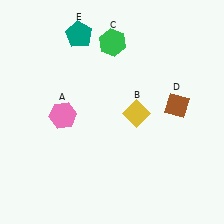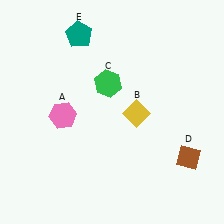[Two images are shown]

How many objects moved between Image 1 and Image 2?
2 objects moved between the two images.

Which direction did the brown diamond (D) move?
The brown diamond (D) moved down.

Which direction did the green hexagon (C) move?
The green hexagon (C) moved down.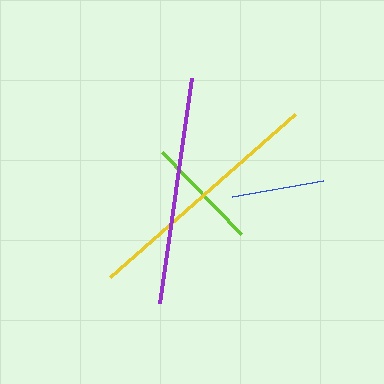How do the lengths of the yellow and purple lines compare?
The yellow and purple lines are approximately the same length.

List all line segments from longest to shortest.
From longest to shortest: yellow, purple, lime, blue.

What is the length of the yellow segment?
The yellow segment is approximately 246 pixels long.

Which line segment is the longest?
The yellow line is the longest at approximately 246 pixels.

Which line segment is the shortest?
The blue line is the shortest at approximately 93 pixels.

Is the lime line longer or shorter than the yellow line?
The yellow line is longer than the lime line.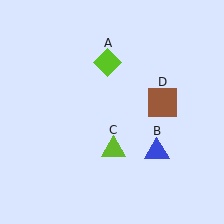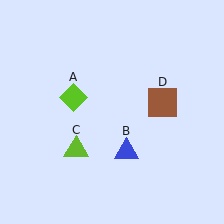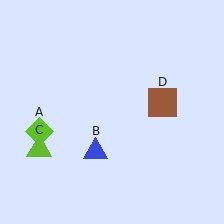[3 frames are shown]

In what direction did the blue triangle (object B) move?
The blue triangle (object B) moved left.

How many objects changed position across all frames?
3 objects changed position: lime diamond (object A), blue triangle (object B), lime triangle (object C).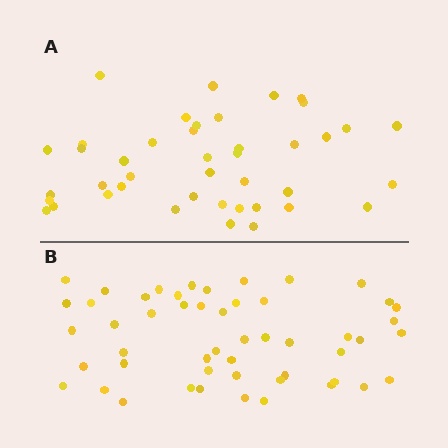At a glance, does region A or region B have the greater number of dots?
Region B (the bottom region) has more dots.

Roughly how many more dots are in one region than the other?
Region B has roughly 8 or so more dots than region A.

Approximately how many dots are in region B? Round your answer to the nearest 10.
About 50 dots. (The exact count is 51, which rounds to 50.)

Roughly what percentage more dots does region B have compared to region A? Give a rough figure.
About 20% more.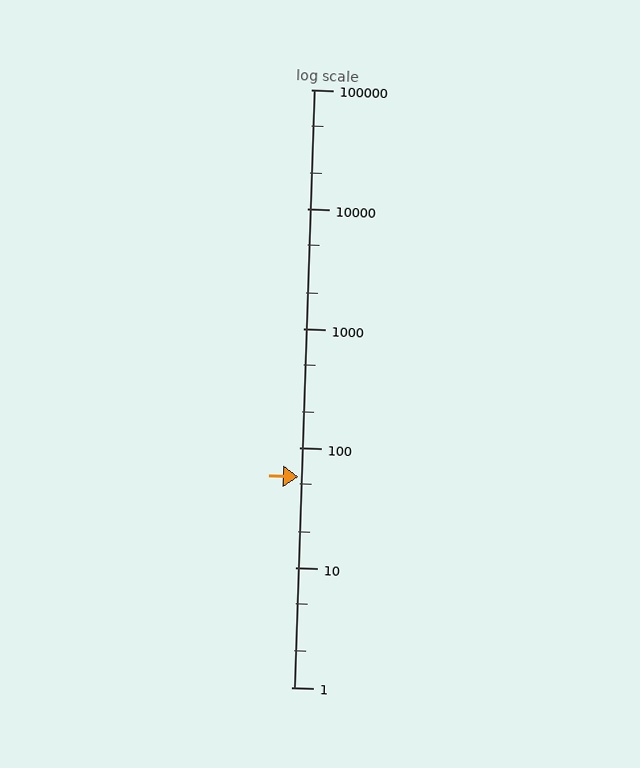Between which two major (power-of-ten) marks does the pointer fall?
The pointer is between 10 and 100.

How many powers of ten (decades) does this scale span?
The scale spans 5 decades, from 1 to 100000.